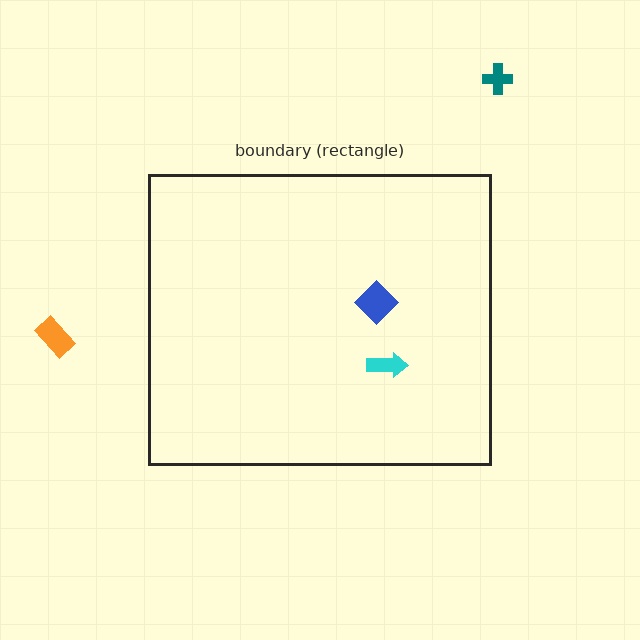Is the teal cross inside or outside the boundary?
Outside.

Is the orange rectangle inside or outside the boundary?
Outside.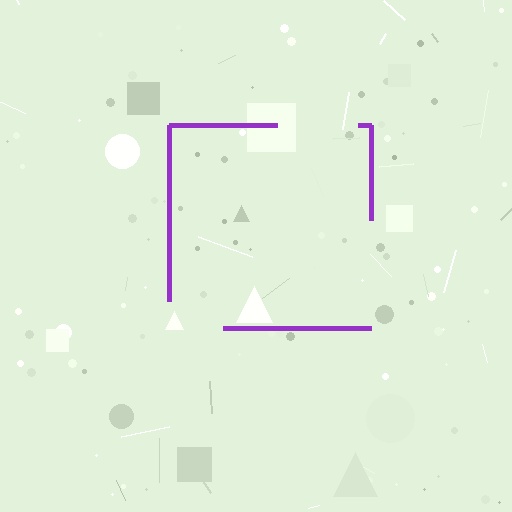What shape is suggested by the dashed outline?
The dashed outline suggests a square.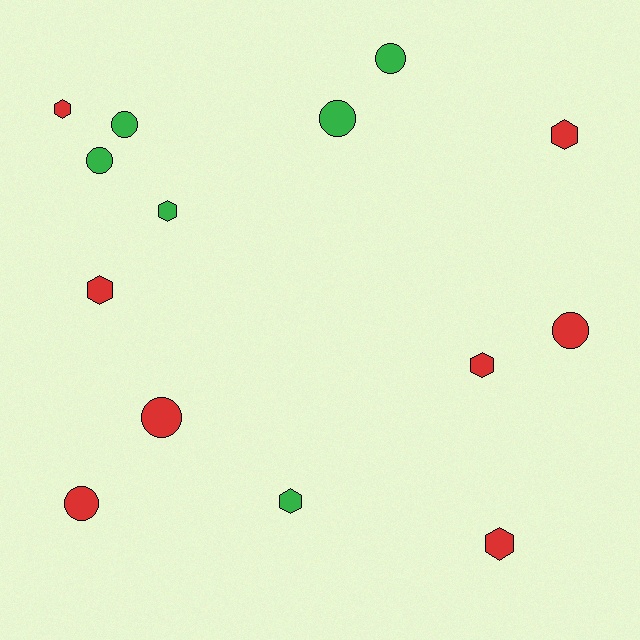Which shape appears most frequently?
Hexagon, with 7 objects.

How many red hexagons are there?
There are 5 red hexagons.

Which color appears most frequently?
Red, with 8 objects.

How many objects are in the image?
There are 14 objects.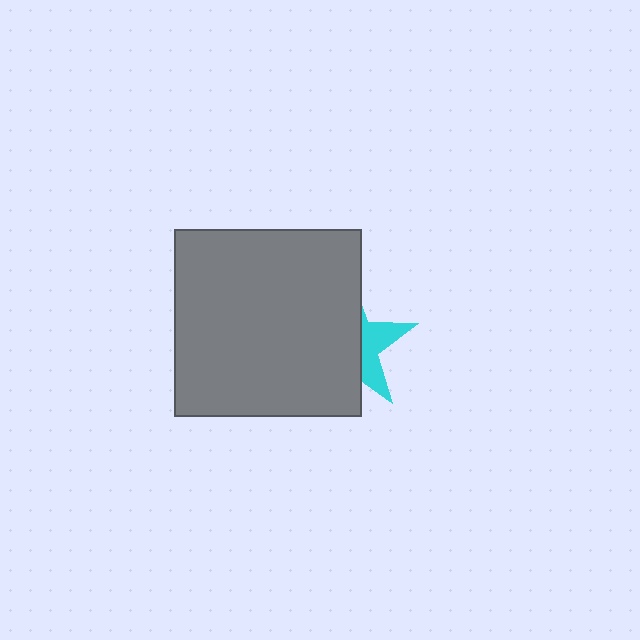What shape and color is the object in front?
The object in front is a gray square.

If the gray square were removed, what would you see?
You would see the complete cyan star.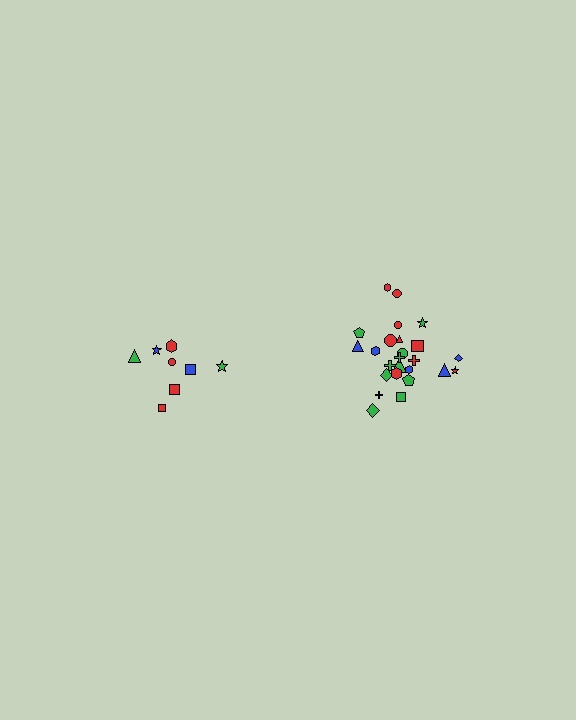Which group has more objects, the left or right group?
The right group.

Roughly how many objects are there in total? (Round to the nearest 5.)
Roughly 35 objects in total.